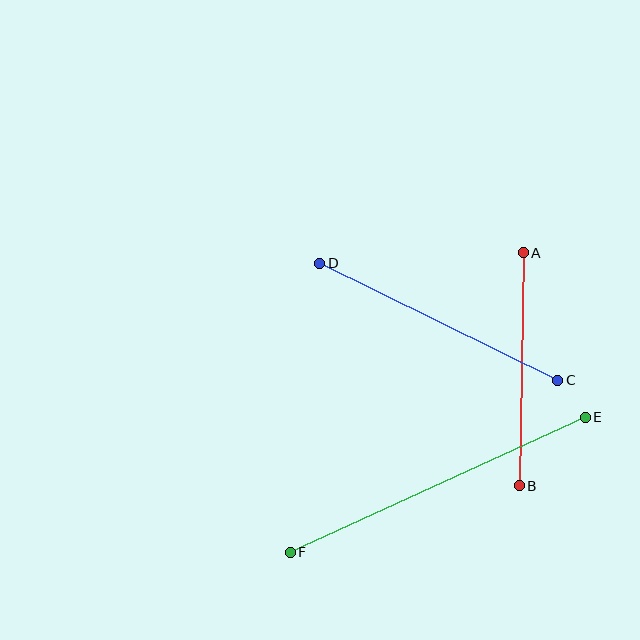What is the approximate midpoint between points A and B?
The midpoint is at approximately (521, 369) pixels.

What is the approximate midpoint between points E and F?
The midpoint is at approximately (438, 485) pixels.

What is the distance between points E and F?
The distance is approximately 324 pixels.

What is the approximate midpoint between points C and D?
The midpoint is at approximately (439, 322) pixels.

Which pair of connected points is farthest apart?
Points E and F are farthest apart.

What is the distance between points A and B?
The distance is approximately 233 pixels.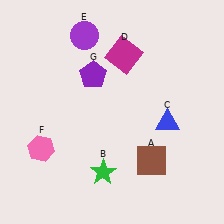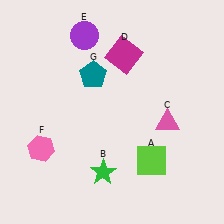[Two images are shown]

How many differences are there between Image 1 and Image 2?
There are 3 differences between the two images.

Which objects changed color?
A changed from brown to lime. C changed from blue to pink. G changed from purple to teal.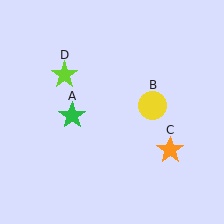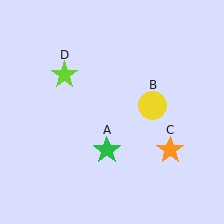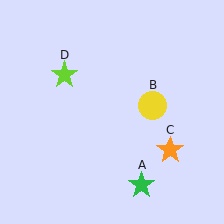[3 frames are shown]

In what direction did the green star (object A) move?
The green star (object A) moved down and to the right.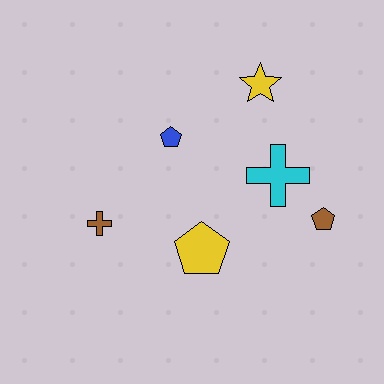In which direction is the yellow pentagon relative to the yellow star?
The yellow pentagon is below the yellow star.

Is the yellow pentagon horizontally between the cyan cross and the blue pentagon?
Yes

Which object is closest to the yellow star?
The cyan cross is closest to the yellow star.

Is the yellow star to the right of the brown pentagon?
No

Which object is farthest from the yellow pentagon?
The yellow star is farthest from the yellow pentagon.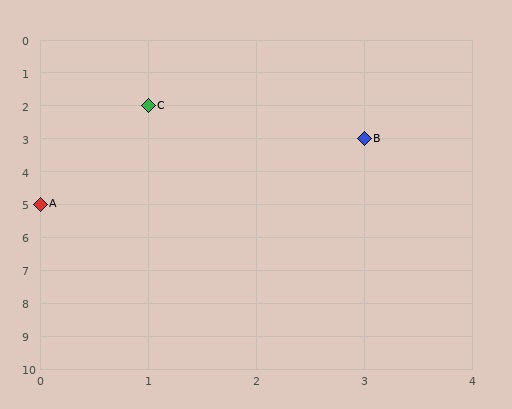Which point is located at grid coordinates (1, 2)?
Point C is at (1, 2).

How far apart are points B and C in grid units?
Points B and C are 2 columns and 1 row apart (about 2.2 grid units diagonally).